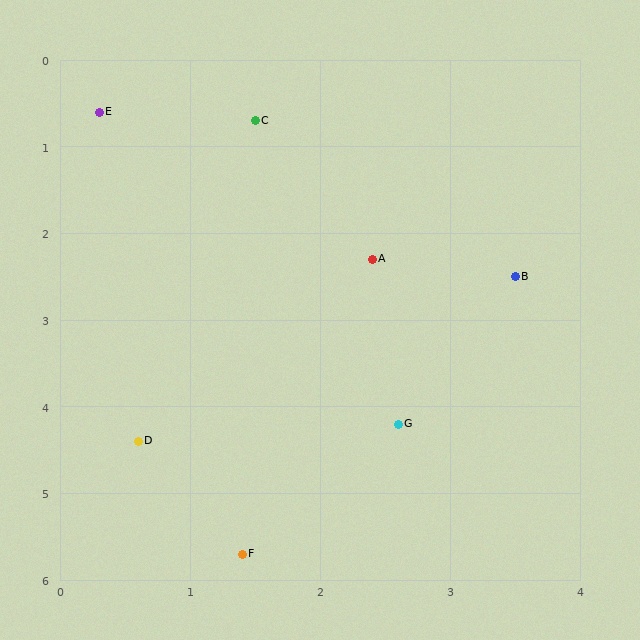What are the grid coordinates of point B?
Point B is at approximately (3.5, 2.5).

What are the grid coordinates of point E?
Point E is at approximately (0.3, 0.6).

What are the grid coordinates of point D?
Point D is at approximately (0.6, 4.4).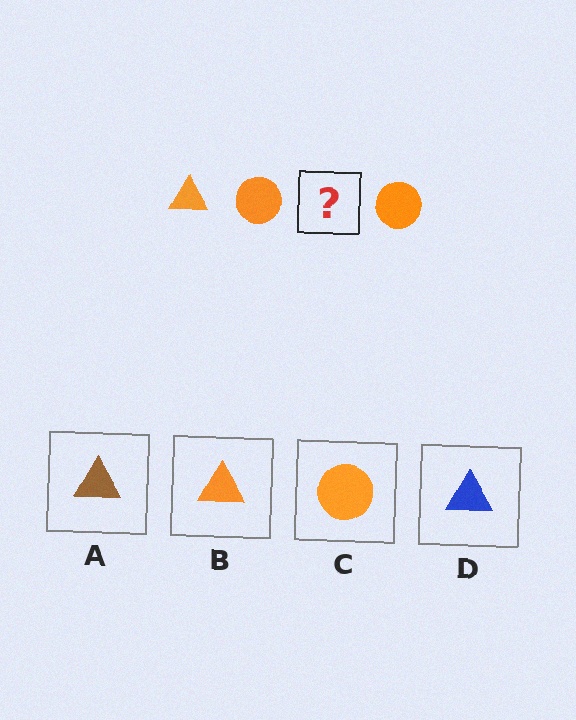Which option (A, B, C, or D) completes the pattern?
B.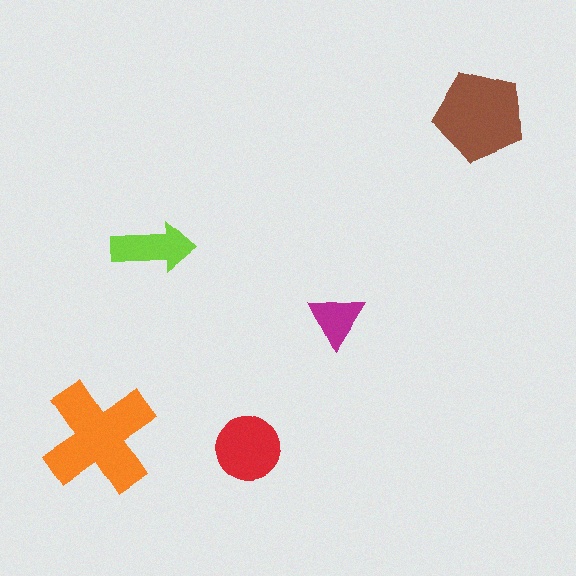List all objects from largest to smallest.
The orange cross, the brown pentagon, the red circle, the lime arrow, the magenta triangle.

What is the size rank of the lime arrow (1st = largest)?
4th.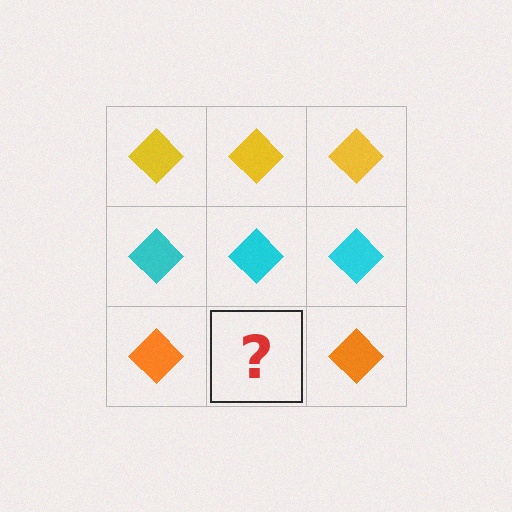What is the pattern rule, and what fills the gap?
The rule is that each row has a consistent color. The gap should be filled with an orange diamond.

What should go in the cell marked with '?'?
The missing cell should contain an orange diamond.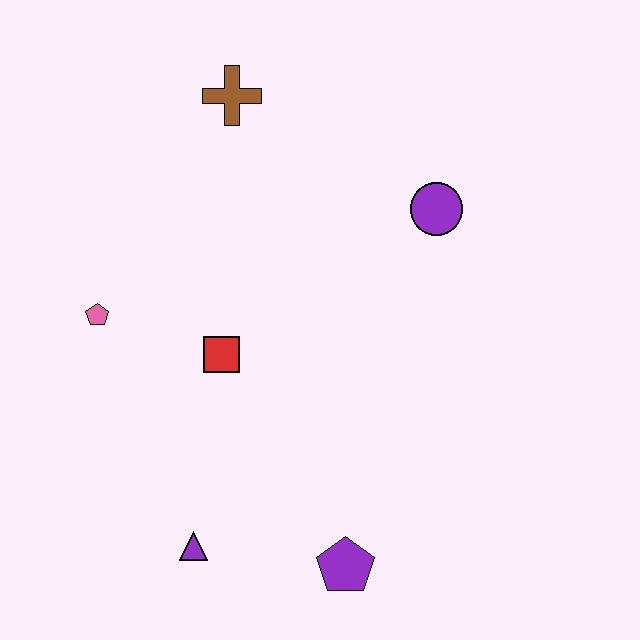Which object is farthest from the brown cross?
The purple pentagon is farthest from the brown cross.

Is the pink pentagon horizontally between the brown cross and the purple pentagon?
No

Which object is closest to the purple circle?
The brown cross is closest to the purple circle.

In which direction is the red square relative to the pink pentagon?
The red square is to the right of the pink pentagon.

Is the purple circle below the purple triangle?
No